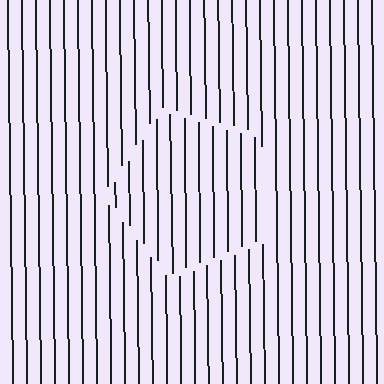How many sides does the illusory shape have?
5 sides — the line-ends trace a pentagon.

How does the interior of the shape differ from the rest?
The interior of the shape contains the same grating, shifted by half a period — the contour is defined by the phase discontinuity where line-ends from the inner and outer gratings abut.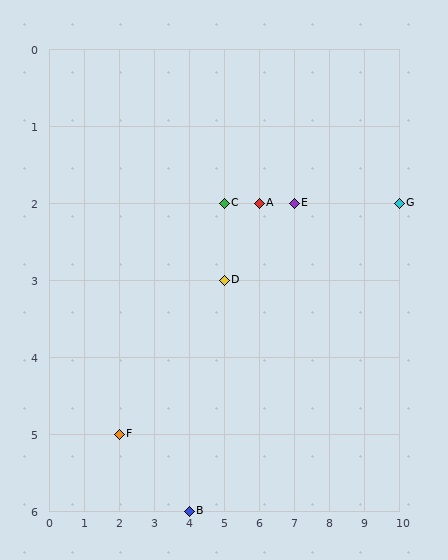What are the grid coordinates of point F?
Point F is at grid coordinates (2, 5).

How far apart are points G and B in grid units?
Points G and B are 6 columns and 4 rows apart (about 7.2 grid units diagonally).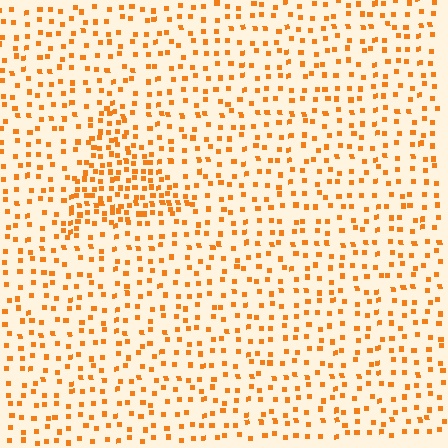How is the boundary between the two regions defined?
The boundary is defined by a change in element density (approximately 2.1x ratio). All elements are the same color, size, and shape.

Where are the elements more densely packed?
The elements are more densely packed inside the triangle boundary.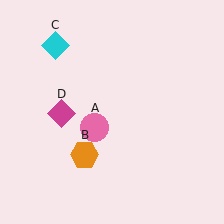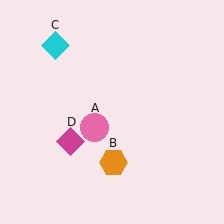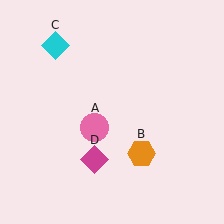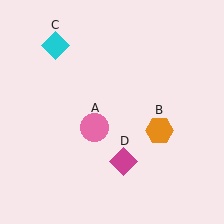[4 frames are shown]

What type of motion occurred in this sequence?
The orange hexagon (object B), magenta diamond (object D) rotated counterclockwise around the center of the scene.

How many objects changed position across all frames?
2 objects changed position: orange hexagon (object B), magenta diamond (object D).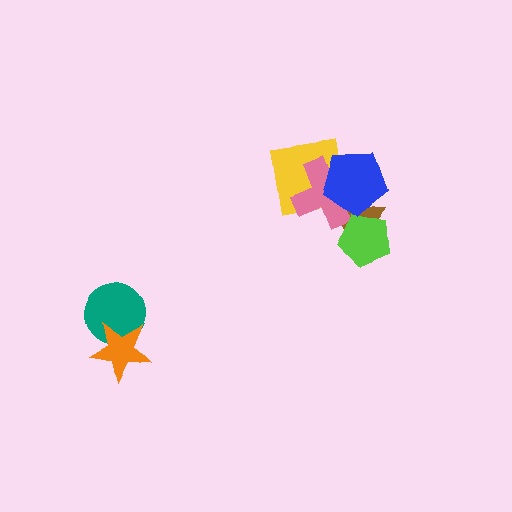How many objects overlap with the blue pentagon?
3 objects overlap with the blue pentagon.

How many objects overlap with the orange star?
1 object overlaps with the orange star.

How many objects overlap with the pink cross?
3 objects overlap with the pink cross.